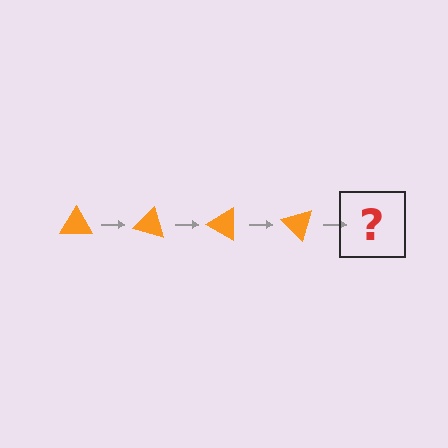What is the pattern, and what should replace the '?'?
The pattern is that the triangle rotates 15 degrees each step. The '?' should be an orange triangle rotated 60 degrees.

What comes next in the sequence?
The next element should be an orange triangle rotated 60 degrees.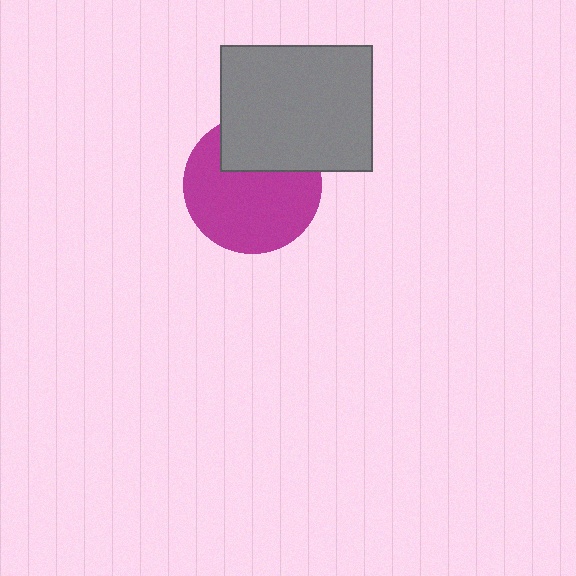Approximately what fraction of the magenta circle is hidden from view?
Roughly 30% of the magenta circle is hidden behind the gray rectangle.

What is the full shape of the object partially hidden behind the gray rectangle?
The partially hidden object is a magenta circle.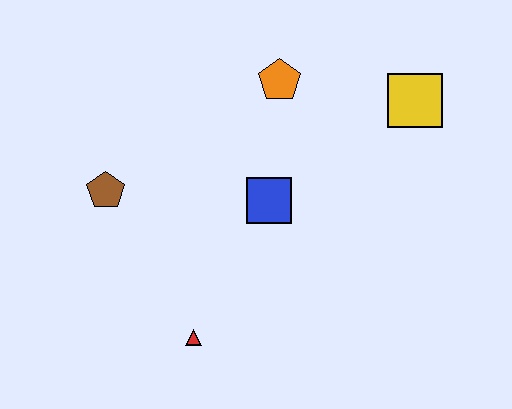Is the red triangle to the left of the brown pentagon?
No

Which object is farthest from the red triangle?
The yellow square is farthest from the red triangle.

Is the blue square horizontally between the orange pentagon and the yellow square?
No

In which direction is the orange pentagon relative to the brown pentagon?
The orange pentagon is to the right of the brown pentagon.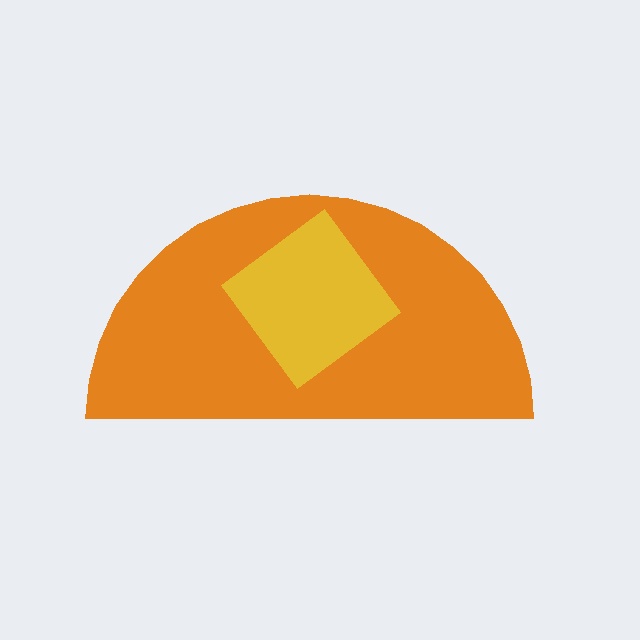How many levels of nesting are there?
2.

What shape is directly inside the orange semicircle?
The yellow diamond.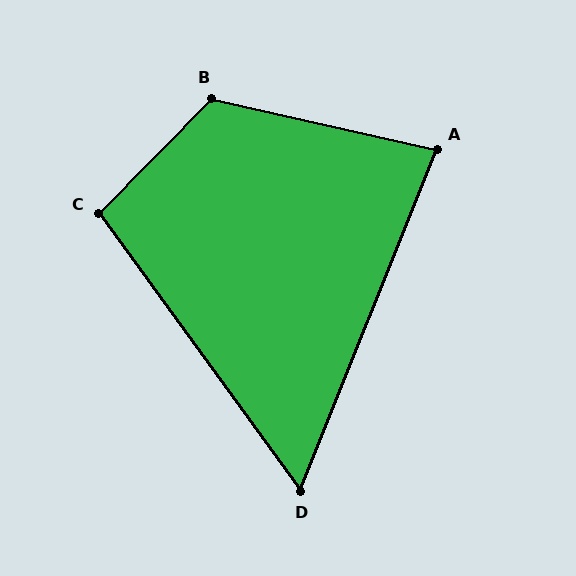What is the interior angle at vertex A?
Approximately 81 degrees (acute).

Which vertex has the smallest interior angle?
D, at approximately 58 degrees.